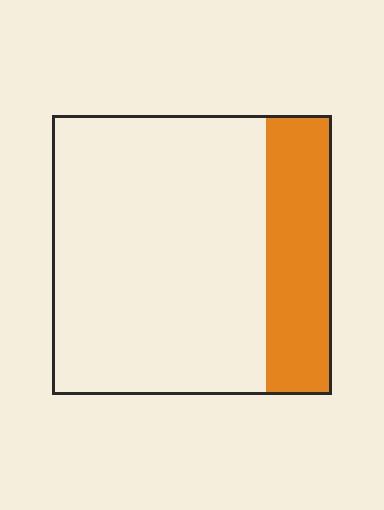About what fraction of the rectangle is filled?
About one quarter (1/4).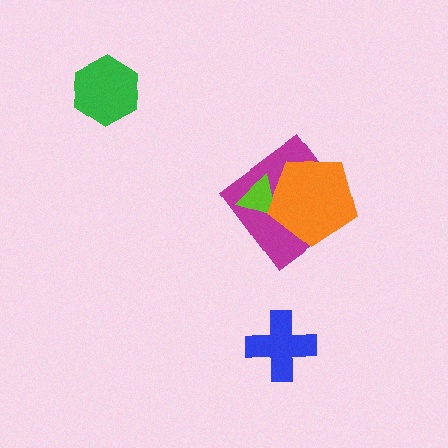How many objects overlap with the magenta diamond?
2 objects overlap with the magenta diamond.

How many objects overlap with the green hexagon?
0 objects overlap with the green hexagon.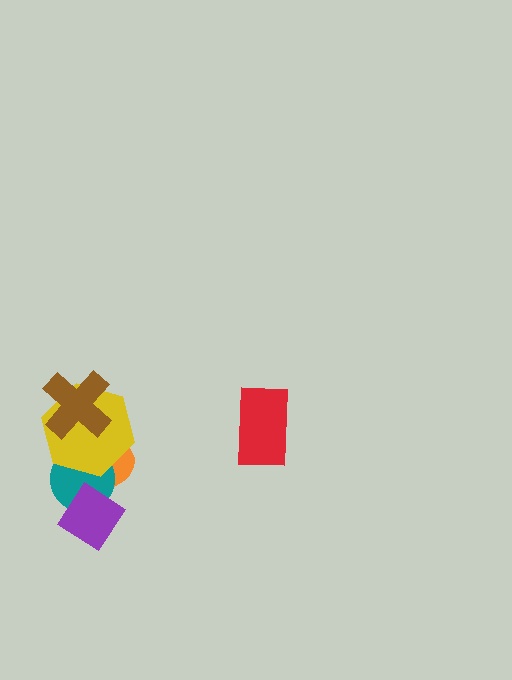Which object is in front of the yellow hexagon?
The brown cross is in front of the yellow hexagon.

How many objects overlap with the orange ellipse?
4 objects overlap with the orange ellipse.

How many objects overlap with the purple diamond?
2 objects overlap with the purple diamond.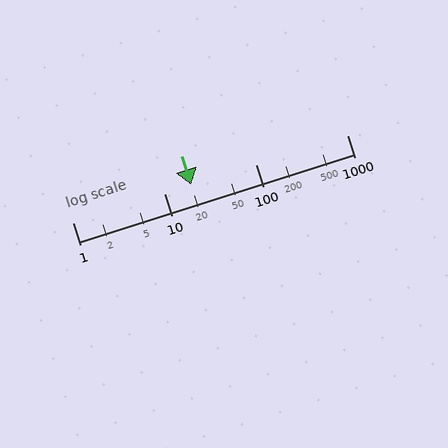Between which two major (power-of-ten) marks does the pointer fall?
The pointer is between 10 and 100.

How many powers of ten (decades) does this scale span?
The scale spans 3 decades, from 1 to 1000.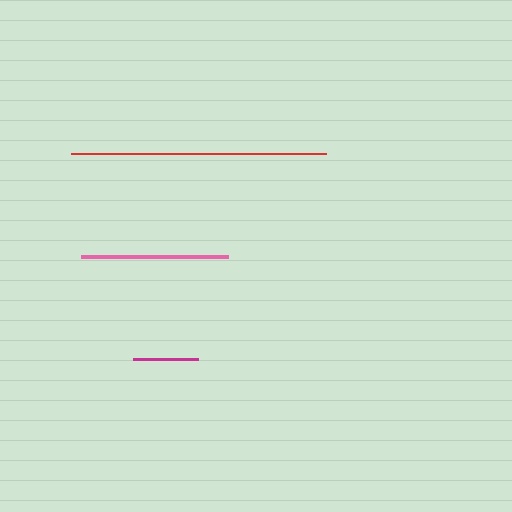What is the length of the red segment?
The red segment is approximately 254 pixels long.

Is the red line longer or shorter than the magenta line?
The red line is longer than the magenta line.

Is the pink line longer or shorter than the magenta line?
The pink line is longer than the magenta line.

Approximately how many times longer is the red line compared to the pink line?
The red line is approximately 1.7 times the length of the pink line.